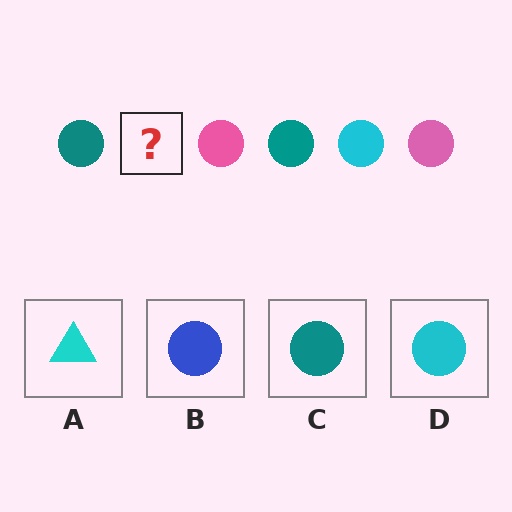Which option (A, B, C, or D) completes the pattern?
D.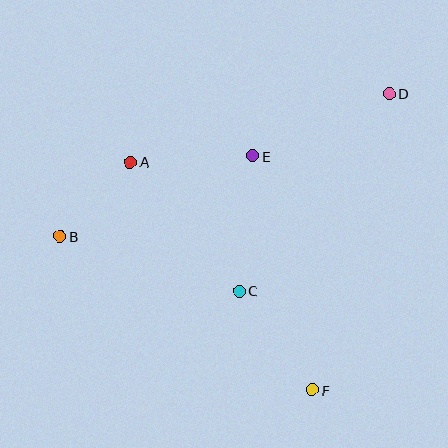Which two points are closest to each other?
Points A and B are closest to each other.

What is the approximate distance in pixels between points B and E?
The distance between B and E is approximately 209 pixels.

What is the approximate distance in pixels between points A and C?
The distance between A and C is approximately 169 pixels.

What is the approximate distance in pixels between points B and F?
The distance between B and F is approximately 295 pixels.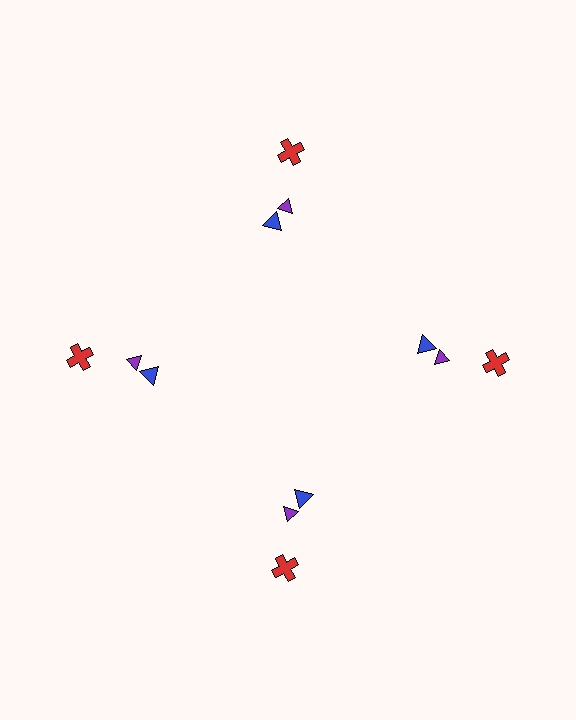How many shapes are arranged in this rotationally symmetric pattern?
There are 12 shapes, arranged in 4 groups of 3.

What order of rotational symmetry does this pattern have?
This pattern has 4-fold rotational symmetry.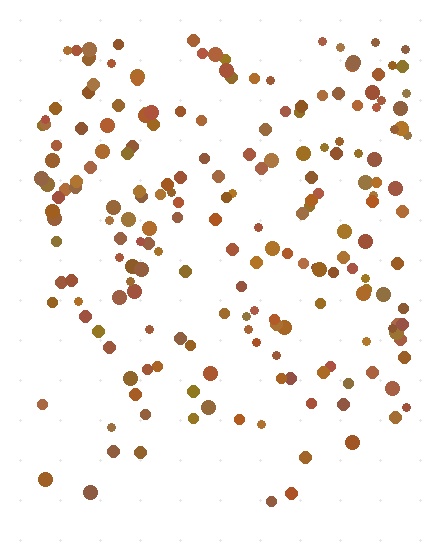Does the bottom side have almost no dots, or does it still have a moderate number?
Still a moderate number, just noticeably fewer than the top.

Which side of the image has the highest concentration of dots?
The top.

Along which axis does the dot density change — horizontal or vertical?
Vertical.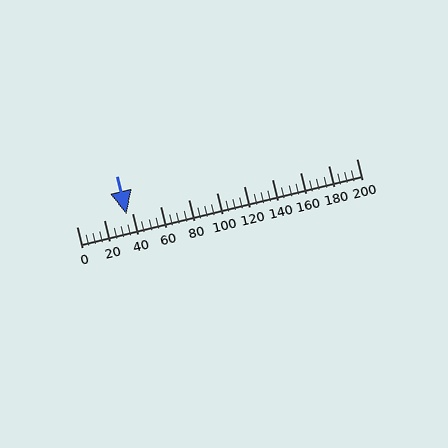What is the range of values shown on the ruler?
The ruler shows values from 0 to 200.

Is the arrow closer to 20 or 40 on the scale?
The arrow is closer to 40.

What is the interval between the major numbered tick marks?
The major tick marks are spaced 20 units apart.